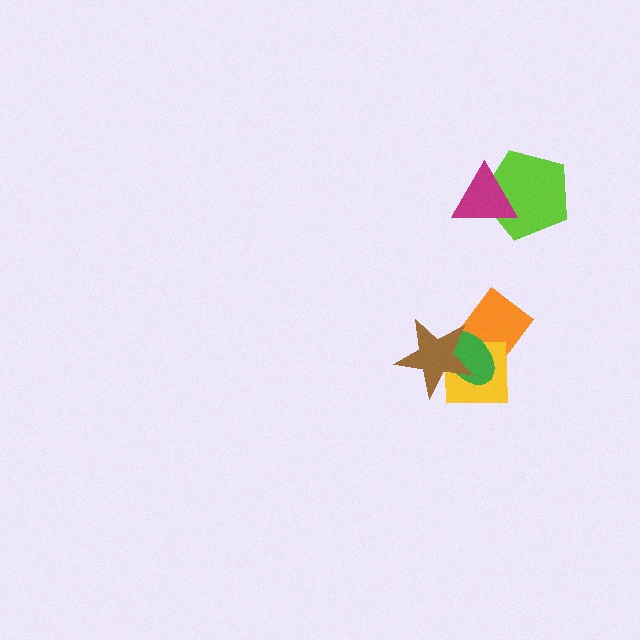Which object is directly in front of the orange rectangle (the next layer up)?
The yellow square is directly in front of the orange rectangle.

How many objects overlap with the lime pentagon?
1 object overlaps with the lime pentagon.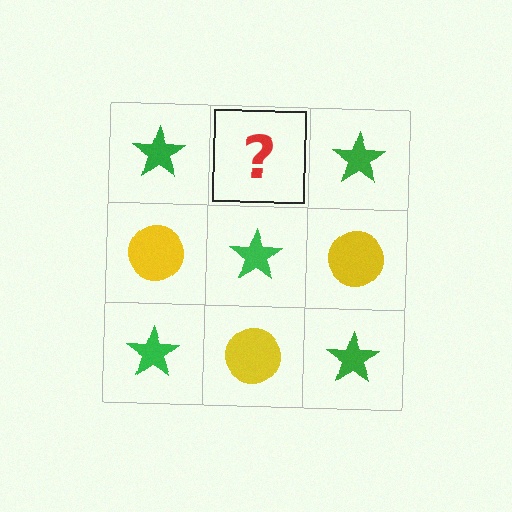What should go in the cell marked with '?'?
The missing cell should contain a yellow circle.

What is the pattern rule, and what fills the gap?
The rule is that it alternates green star and yellow circle in a checkerboard pattern. The gap should be filled with a yellow circle.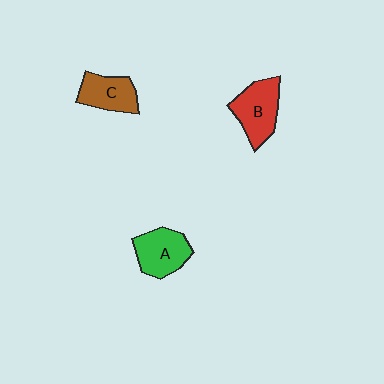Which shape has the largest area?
Shape B (red).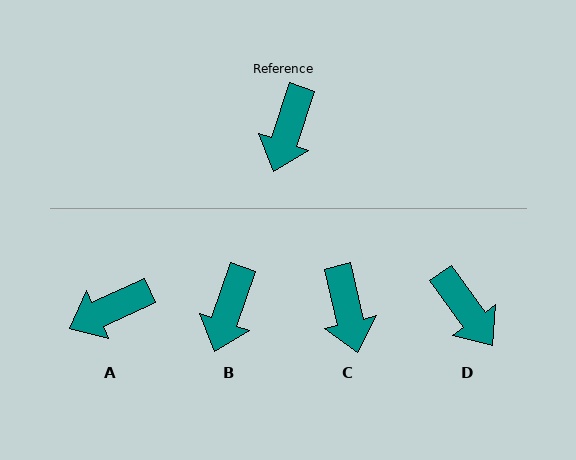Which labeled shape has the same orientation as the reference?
B.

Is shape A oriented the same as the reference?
No, it is off by about 46 degrees.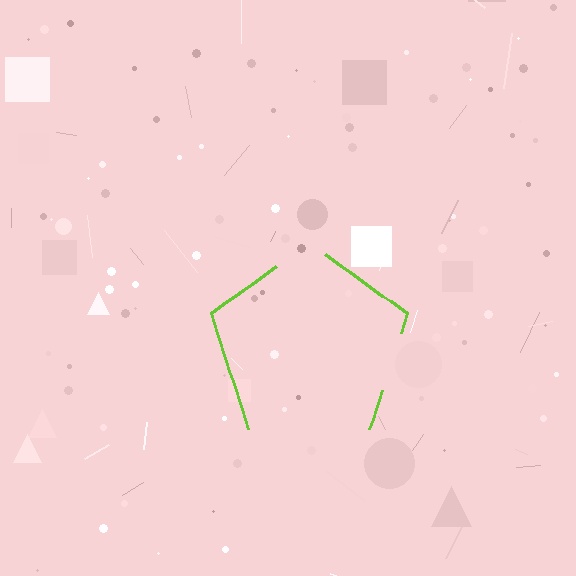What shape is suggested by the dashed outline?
The dashed outline suggests a pentagon.